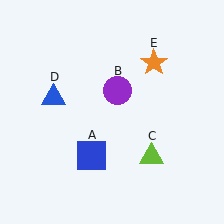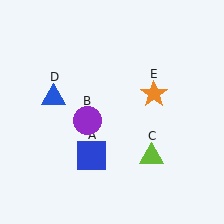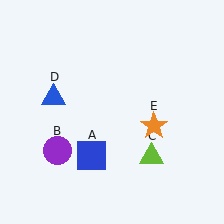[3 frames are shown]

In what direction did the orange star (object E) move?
The orange star (object E) moved down.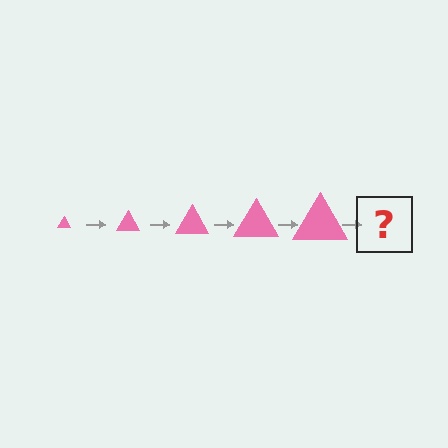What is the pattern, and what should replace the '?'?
The pattern is that the triangle gets progressively larger each step. The '?' should be a pink triangle, larger than the previous one.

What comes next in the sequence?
The next element should be a pink triangle, larger than the previous one.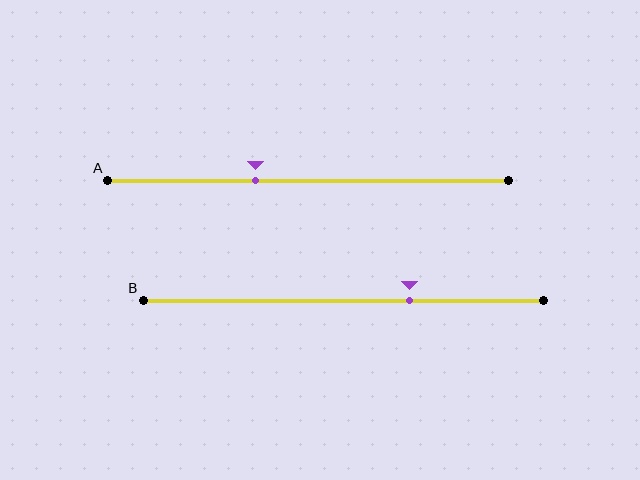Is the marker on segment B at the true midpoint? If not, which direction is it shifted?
No, the marker on segment B is shifted to the right by about 17% of the segment length.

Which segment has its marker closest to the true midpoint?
Segment A has its marker closest to the true midpoint.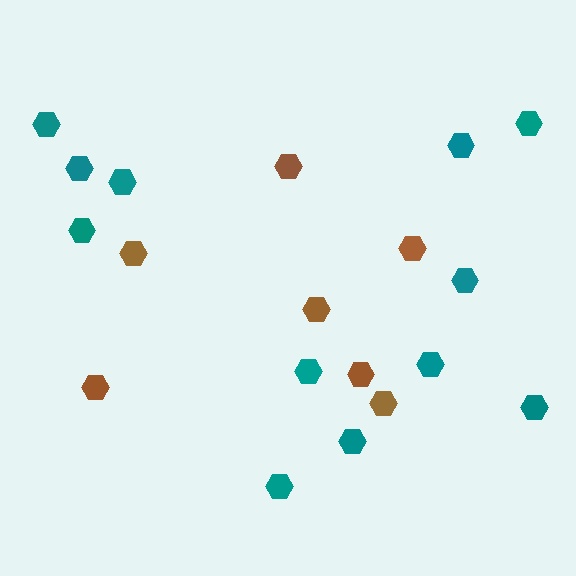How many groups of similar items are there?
There are 2 groups: one group of teal hexagons (12) and one group of brown hexagons (7).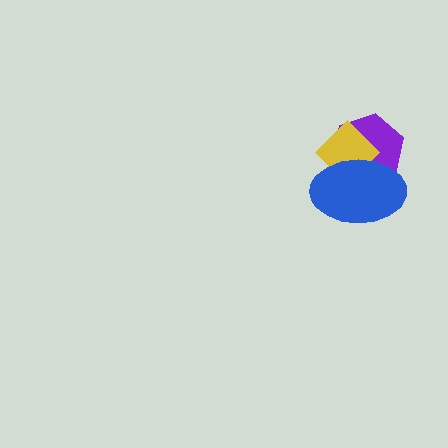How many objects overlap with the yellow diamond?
2 objects overlap with the yellow diamond.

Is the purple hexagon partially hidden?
Yes, it is partially covered by another shape.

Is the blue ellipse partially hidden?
No, no other shape covers it.